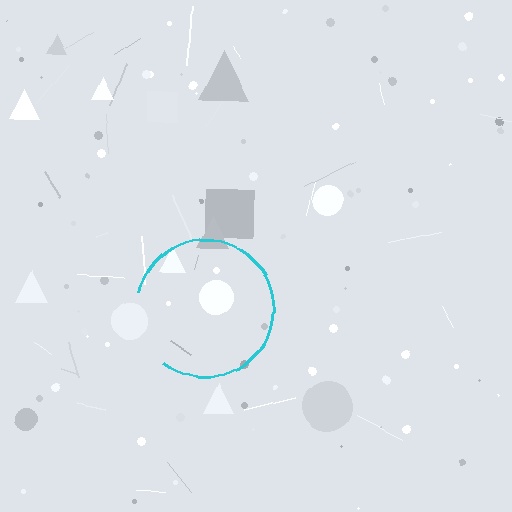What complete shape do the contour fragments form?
The contour fragments form a circle.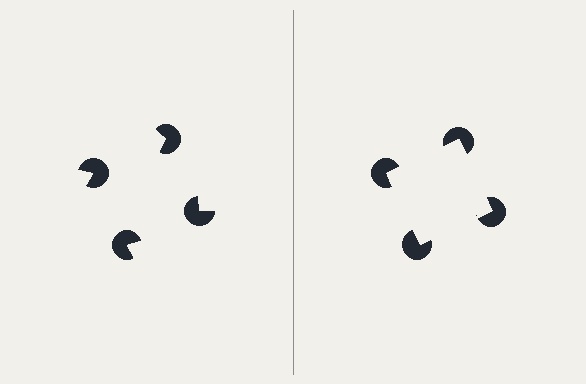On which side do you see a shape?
An illusory square appears on the right side. On the left side the wedge cuts are rotated, so no coherent shape forms.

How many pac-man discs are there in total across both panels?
8 — 4 on each side.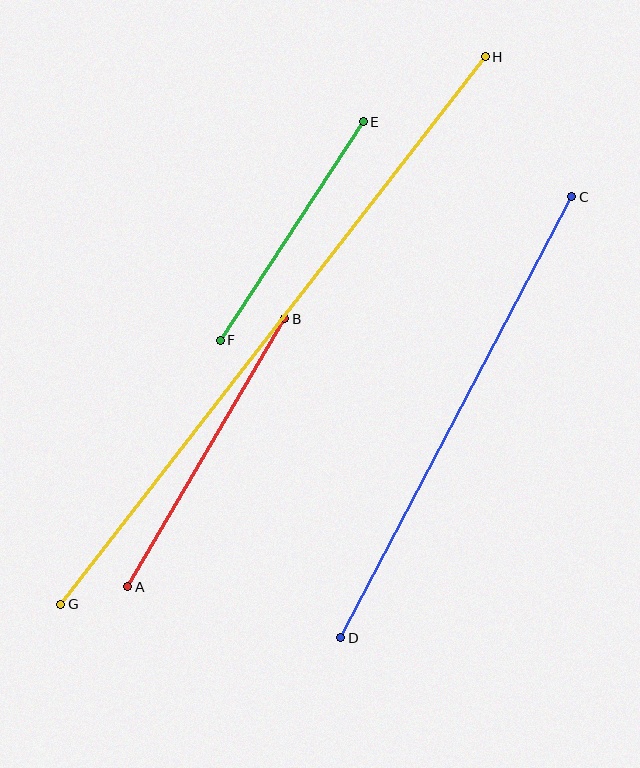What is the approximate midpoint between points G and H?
The midpoint is at approximately (273, 330) pixels.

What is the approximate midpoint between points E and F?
The midpoint is at approximately (292, 231) pixels.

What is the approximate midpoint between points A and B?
The midpoint is at approximately (206, 453) pixels.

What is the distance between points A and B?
The distance is approximately 310 pixels.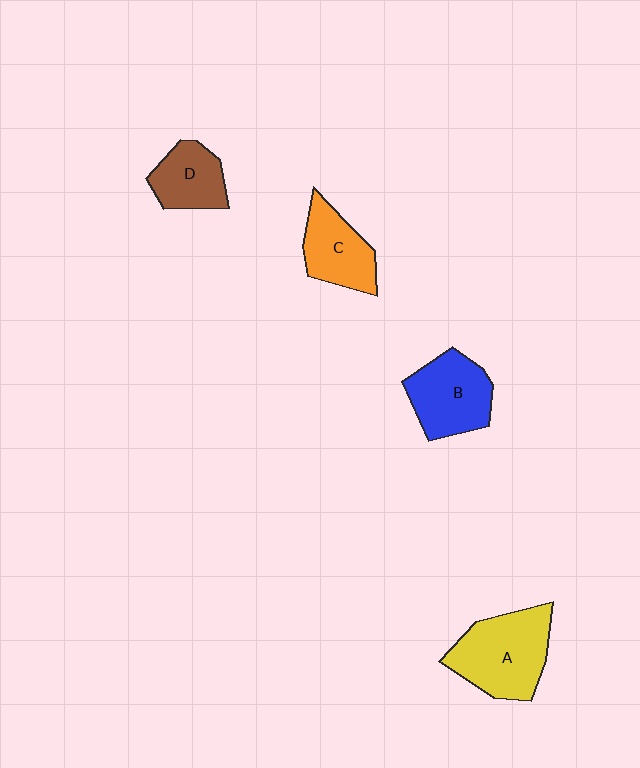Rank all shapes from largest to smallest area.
From largest to smallest: A (yellow), B (blue), C (orange), D (brown).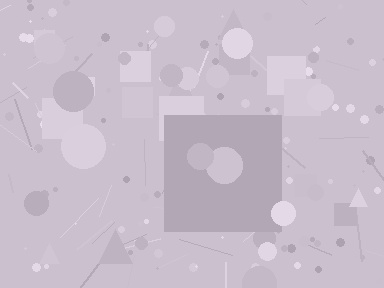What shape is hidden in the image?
A square is hidden in the image.